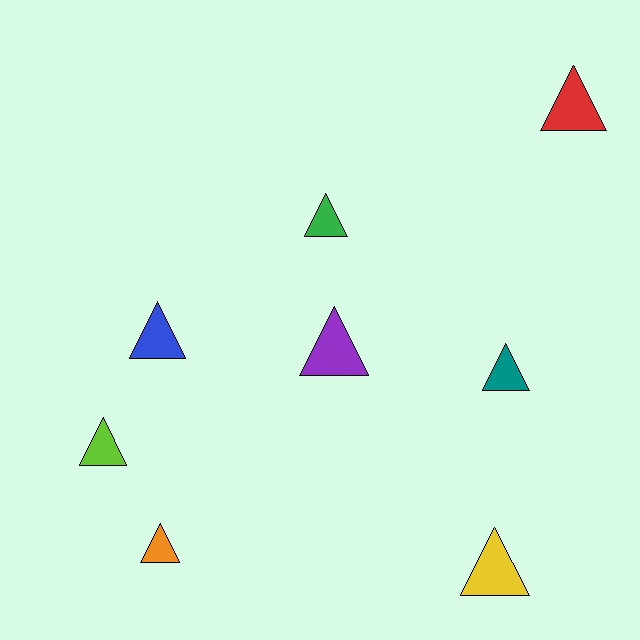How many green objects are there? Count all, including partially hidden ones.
There is 1 green object.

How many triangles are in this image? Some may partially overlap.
There are 8 triangles.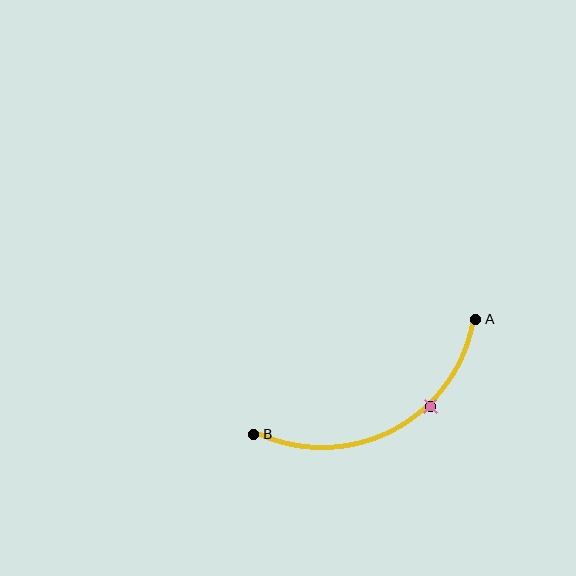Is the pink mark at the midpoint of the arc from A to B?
No. The pink mark lies on the arc but is closer to endpoint A. The arc midpoint would be at the point on the curve equidistant along the arc from both A and B.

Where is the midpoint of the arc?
The arc midpoint is the point on the curve farthest from the straight line joining A and B. It sits below that line.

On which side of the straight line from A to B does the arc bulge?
The arc bulges below the straight line connecting A and B.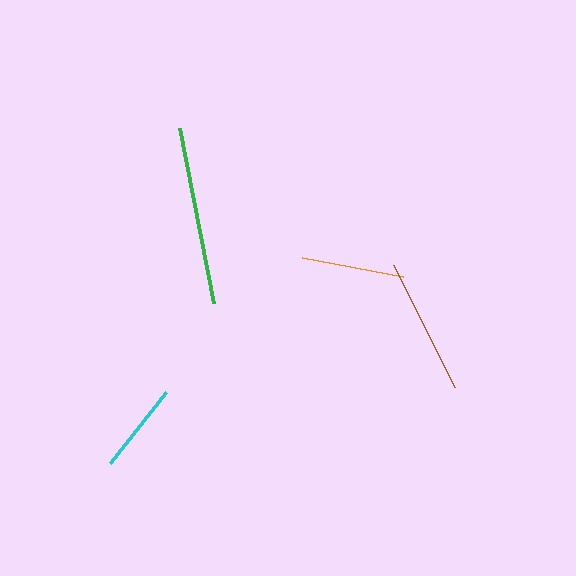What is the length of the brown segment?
The brown segment is approximately 137 pixels long.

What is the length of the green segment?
The green segment is approximately 178 pixels long.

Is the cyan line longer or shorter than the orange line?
The orange line is longer than the cyan line.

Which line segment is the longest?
The green line is the longest at approximately 178 pixels.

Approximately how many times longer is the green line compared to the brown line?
The green line is approximately 1.3 times the length of the brown line.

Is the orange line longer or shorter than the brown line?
The brown line is longer than the orange line.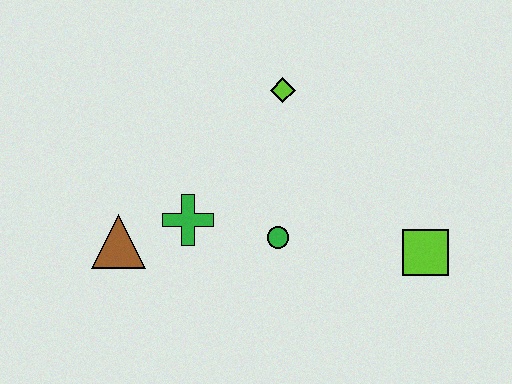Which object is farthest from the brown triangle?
The lime square is farthest from the brown triangle.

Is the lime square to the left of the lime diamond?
No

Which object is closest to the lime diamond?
The green circle is closest to the lime diamond.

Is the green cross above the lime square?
Yes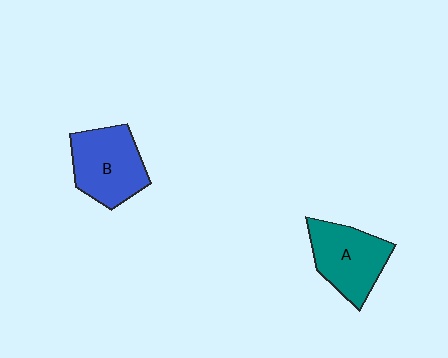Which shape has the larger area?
Shape B (blue).